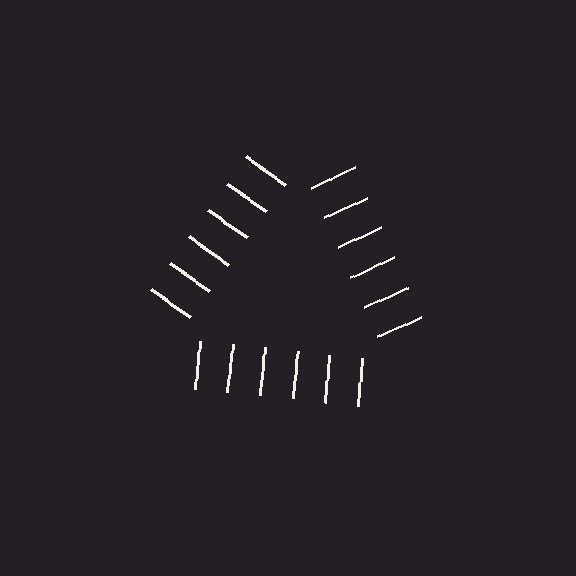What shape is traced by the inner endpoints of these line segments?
An illusory triangle — the line segments terminate on its edges but no continuous stroke is drawn.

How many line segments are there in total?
18 — 6 along each of the 3 edges.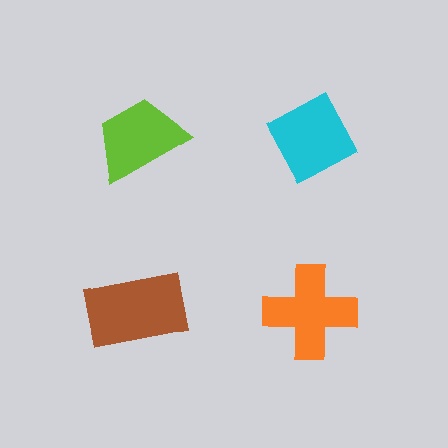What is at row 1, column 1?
A lime trapezoid.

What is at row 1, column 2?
A cyan diamond.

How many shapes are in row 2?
2 shapes.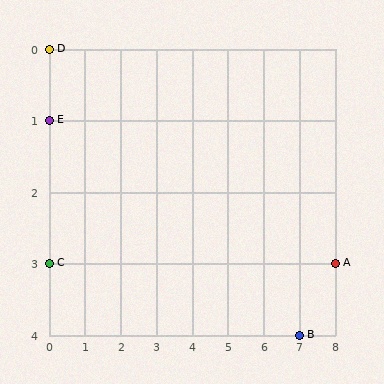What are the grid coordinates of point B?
Point B is at grid coordinates (7, 4).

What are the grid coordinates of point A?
Point A is at grid coordinates (8, 3).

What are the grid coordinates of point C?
Point C is at grid coordinates (0, 3).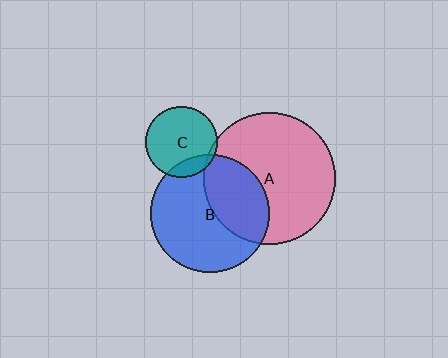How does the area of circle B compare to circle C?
Approximately 2.7 times.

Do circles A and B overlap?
Yes.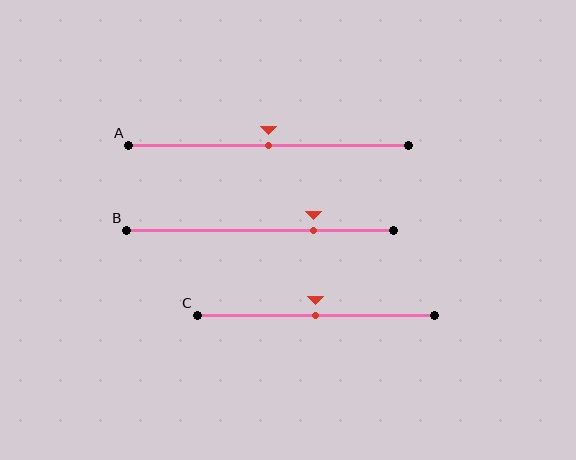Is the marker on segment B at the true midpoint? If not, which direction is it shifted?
No, the marker on segment B is shifted to the right by about 20% of the segment length.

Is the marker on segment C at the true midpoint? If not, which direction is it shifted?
Yes, the marker on segment C is at the true midpoint.